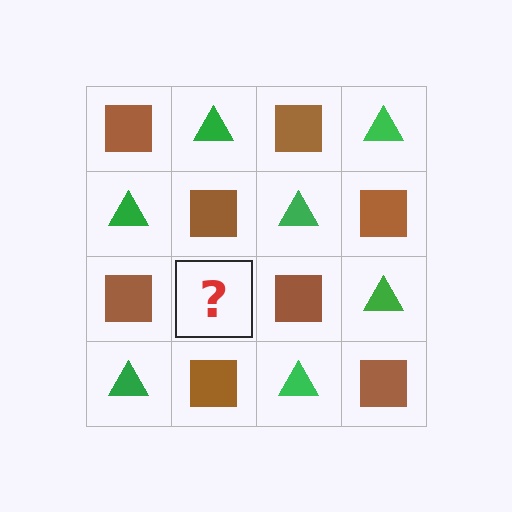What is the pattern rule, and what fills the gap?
The rule is that it alternates brown square and green triangle in a checkerboard pattern. The gap should be filled with a green triangle.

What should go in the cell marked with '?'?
The missing cell should contain a green triangle.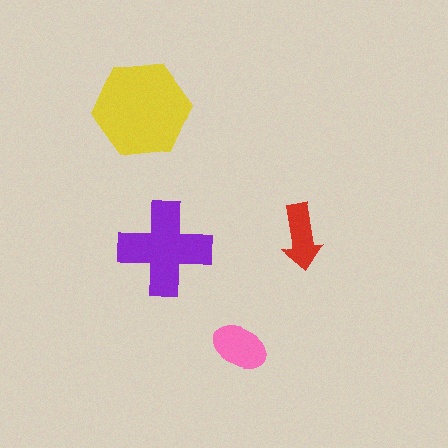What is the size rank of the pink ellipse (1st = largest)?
3rd.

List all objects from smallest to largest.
The red arrow, the pink ellipse, the purple cross, the yellow hexagon.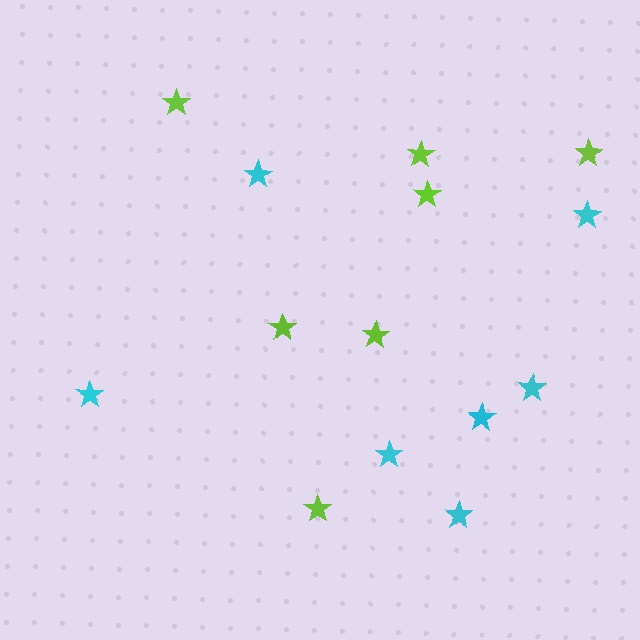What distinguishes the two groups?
There are 2 groups: one group of cyan stars (7) and one group of lime stars (7).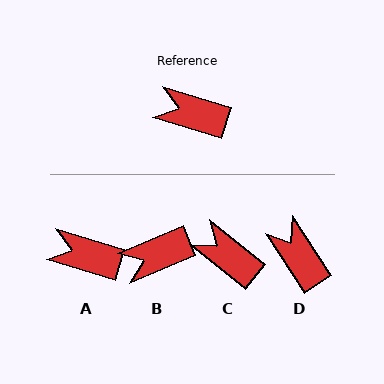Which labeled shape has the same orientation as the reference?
A.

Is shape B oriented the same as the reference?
No, it is off by about 39 degrees.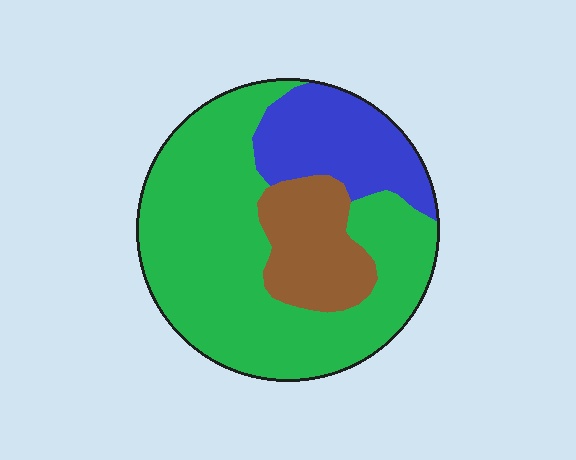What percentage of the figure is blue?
Blue covers roughly 20% of the figure.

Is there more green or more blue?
Green.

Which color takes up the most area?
Green, at roughly 65%.